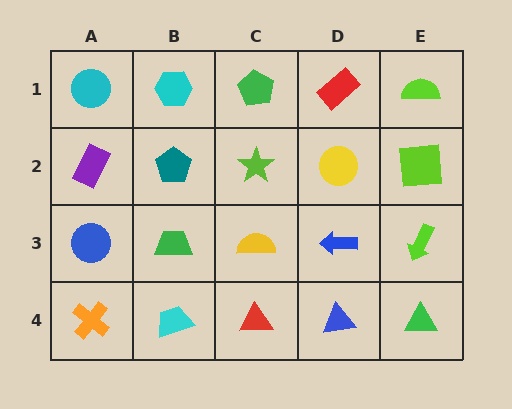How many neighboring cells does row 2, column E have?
3.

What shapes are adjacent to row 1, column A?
A purple rectangle (row 2, column A), a cyan hexagon (row 1, column B).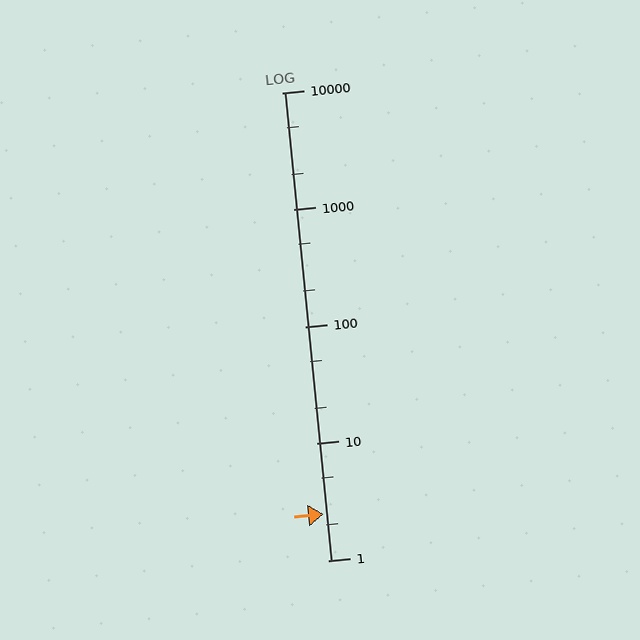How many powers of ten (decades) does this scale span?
The scale spans 4 decades, from 1 to 10000.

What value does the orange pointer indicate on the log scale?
The pointer indicates approximately 2.5.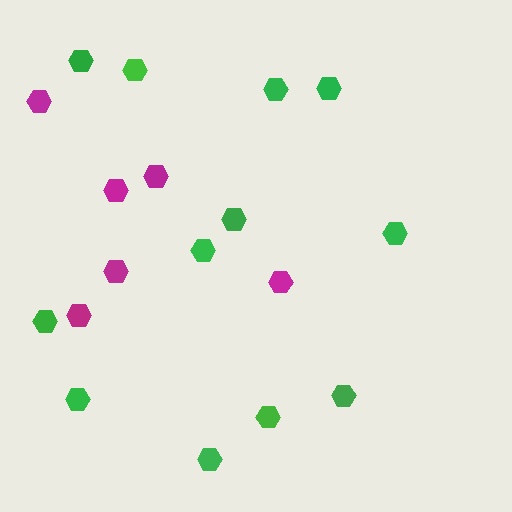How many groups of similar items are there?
There are 2 groups: one group of green hexagons (12) and one group of magenta hexagons (6).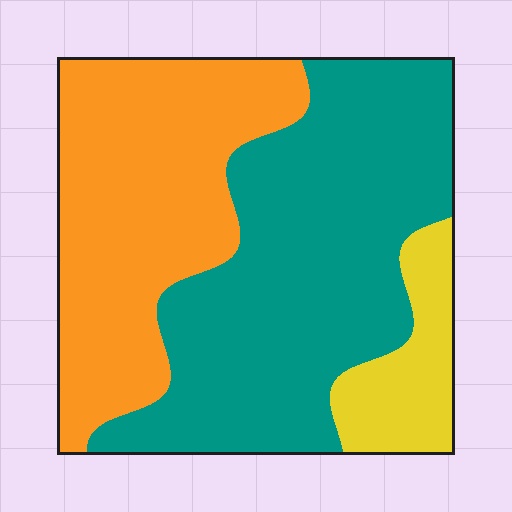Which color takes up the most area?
Teal, at roughly 50%.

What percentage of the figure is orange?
Orange takes up about three eighths (3/8) of the figure.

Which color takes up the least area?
Yellow, at roughly 10%.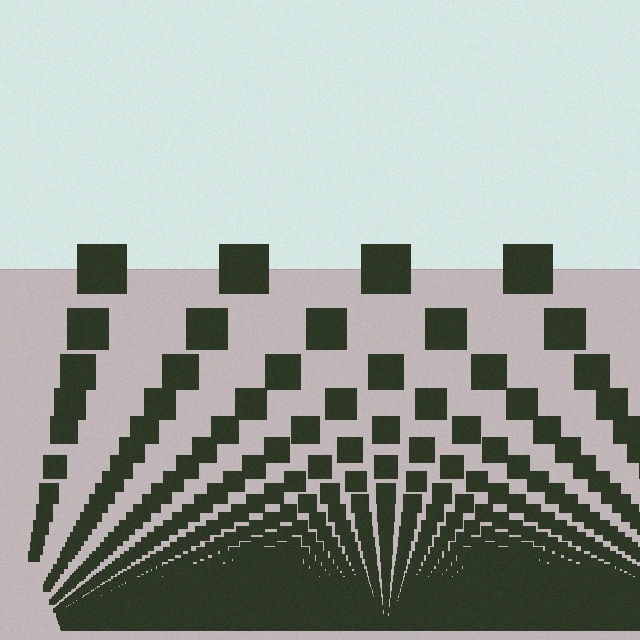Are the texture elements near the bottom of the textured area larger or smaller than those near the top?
Smaller. The gradient is inverted — elements near the bottom are smaller and denser.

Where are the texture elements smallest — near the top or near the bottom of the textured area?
Near the bottom.